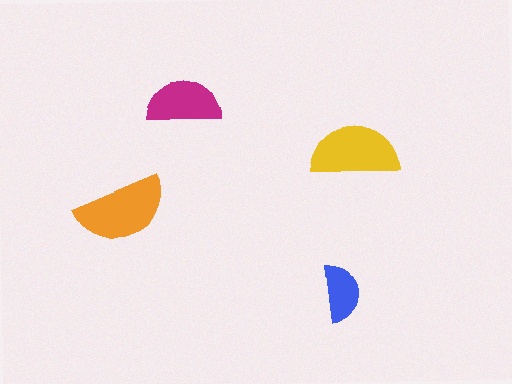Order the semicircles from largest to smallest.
the orange one, the yellow one, the magenta one, the blue one.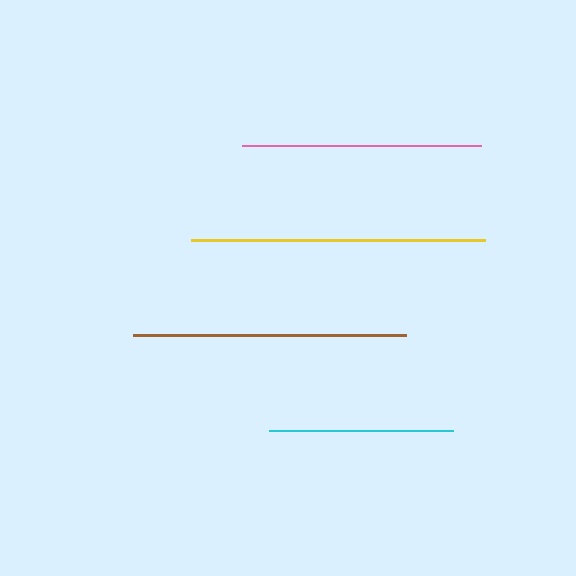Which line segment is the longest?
The yellow line is the longest at approximately 294 pixels.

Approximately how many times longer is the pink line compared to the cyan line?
The pink line is approximately 1.3 times the length of the cyan line.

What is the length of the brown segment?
The brown segment is approximately 273 pixels long.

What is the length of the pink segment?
The pink segment is approximately 239 pixels long.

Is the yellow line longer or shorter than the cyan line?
The yellow line is longer than the cyan line.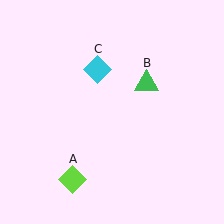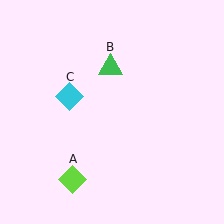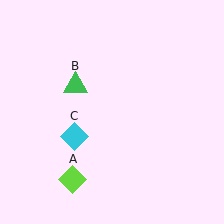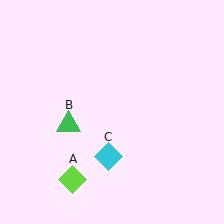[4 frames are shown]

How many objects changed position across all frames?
2 objects changed position: green triangle (object B), cyan diamond (object C).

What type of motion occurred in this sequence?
The green triangle (object B), cyan diamond (object C) rotated counterclockwise around the center of the scene.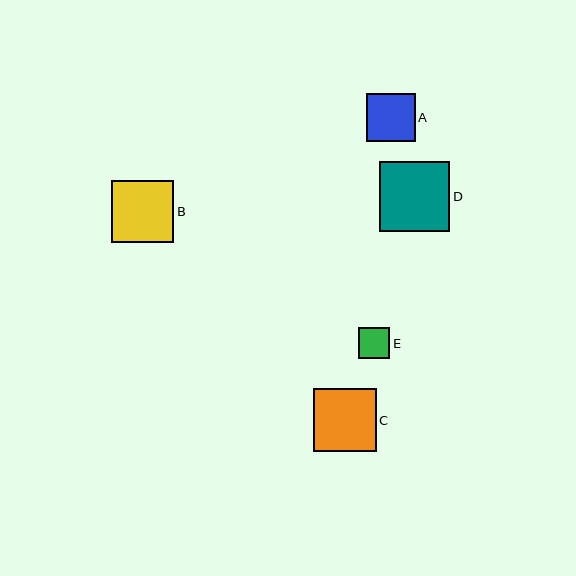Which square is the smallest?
Square E is the smallest with a size of approximately 31 pixels.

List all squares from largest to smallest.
From largest to smallest: D, C, B, A, E.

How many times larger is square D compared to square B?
Square D is approximately 1.1 times the size of square B.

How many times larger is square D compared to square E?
Square D is approximately 2.2 times the size of square E.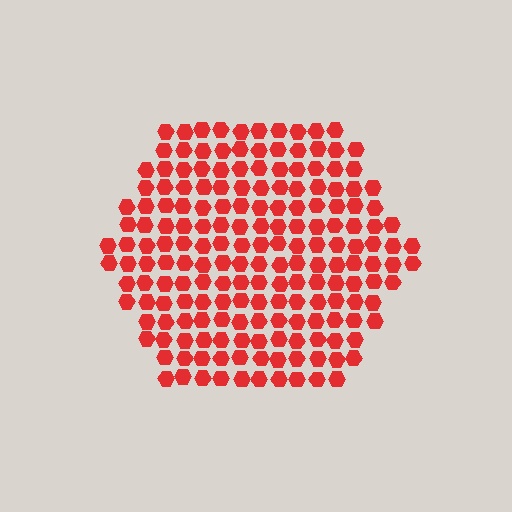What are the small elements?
The small elements are hexagons.